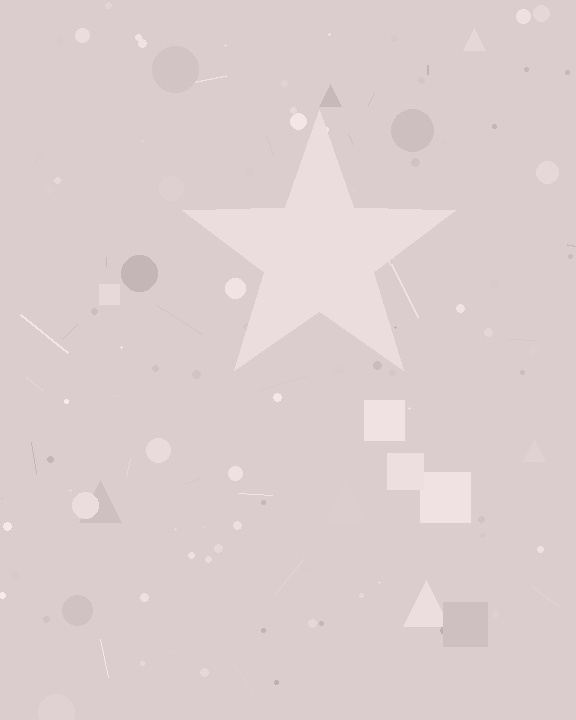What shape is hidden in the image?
A star is hidden in the image.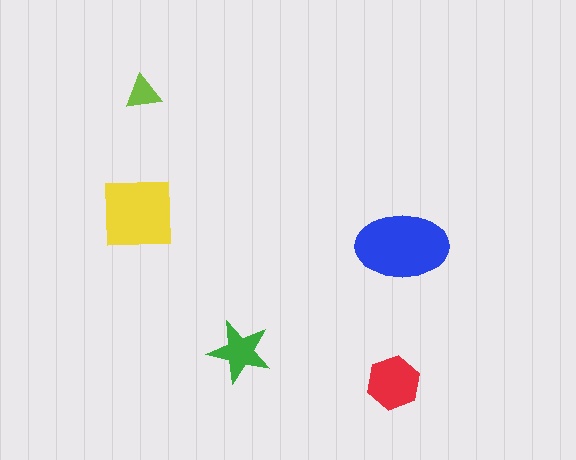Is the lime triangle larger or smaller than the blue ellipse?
Smaller.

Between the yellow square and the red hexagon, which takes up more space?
The yellow square.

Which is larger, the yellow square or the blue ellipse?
The blue ellipse.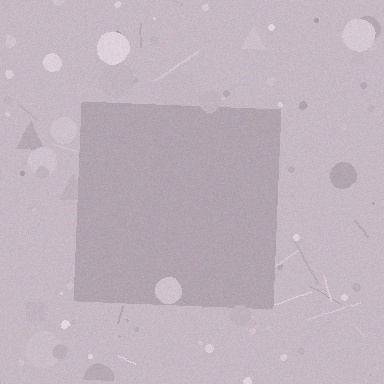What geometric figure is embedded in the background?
A square is embedded in the background.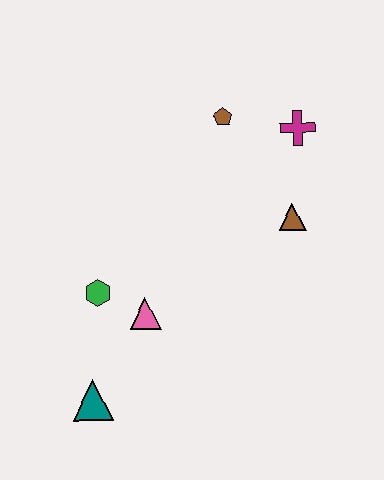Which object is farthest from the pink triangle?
The magenta cross is farthest from the pink triangle.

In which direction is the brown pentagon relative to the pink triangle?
The brown pentagon is above the pink triangle.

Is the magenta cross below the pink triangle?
No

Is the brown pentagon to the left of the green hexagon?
No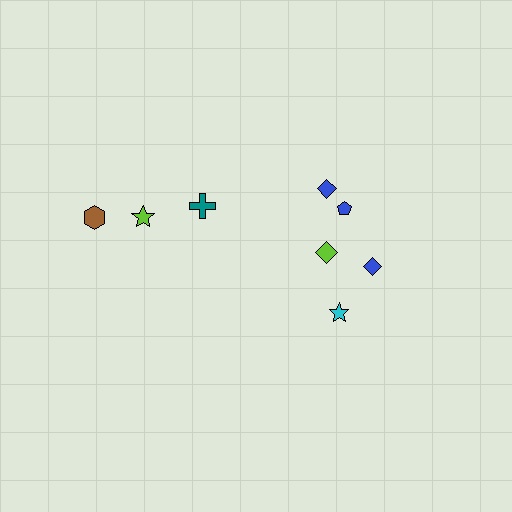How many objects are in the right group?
There are 5 objects.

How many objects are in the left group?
There are 3 objects.